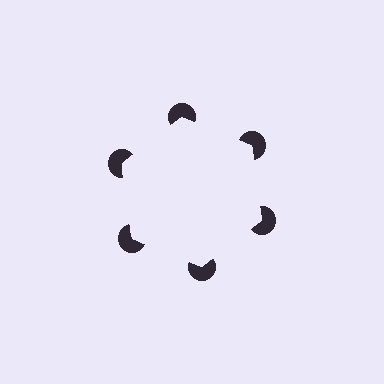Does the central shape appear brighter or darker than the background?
It typically appears slightly brighter than the background, even though no actual brightness change is drawn.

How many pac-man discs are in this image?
There are 6 — one at each vertex of the illusory hexagon.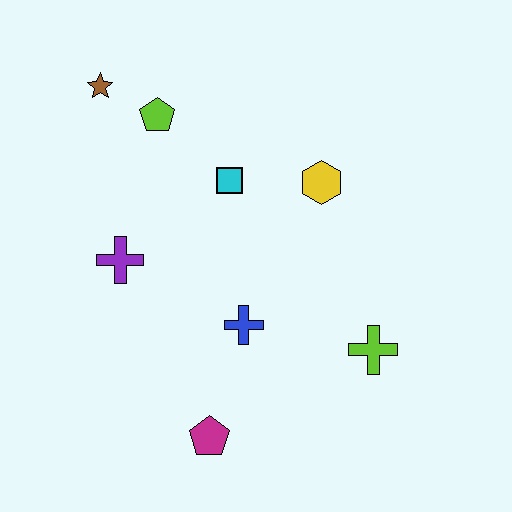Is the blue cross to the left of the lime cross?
Yes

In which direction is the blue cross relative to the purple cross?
The blue cross is to the right of the purple cross.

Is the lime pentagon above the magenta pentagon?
Yes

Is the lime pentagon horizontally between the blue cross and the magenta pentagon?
No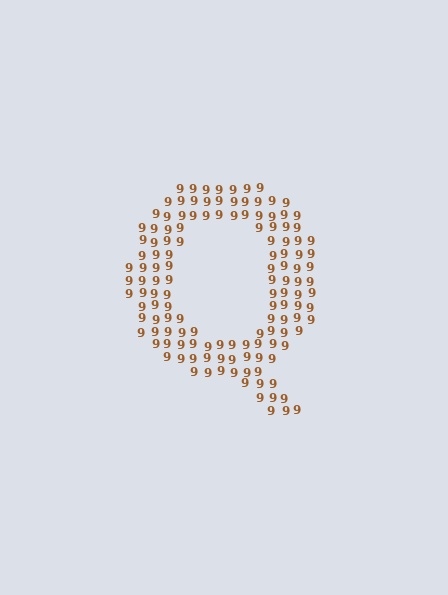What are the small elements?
The small elements are digit 9's.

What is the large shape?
The large shape is the letter Q.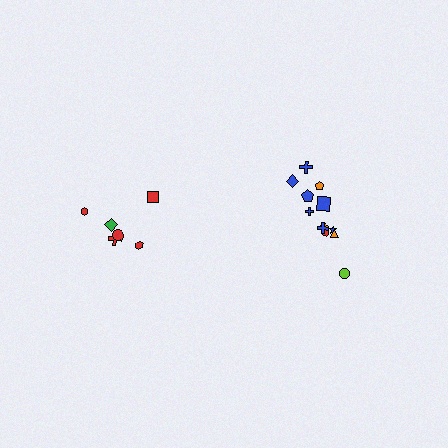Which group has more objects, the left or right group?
The right group.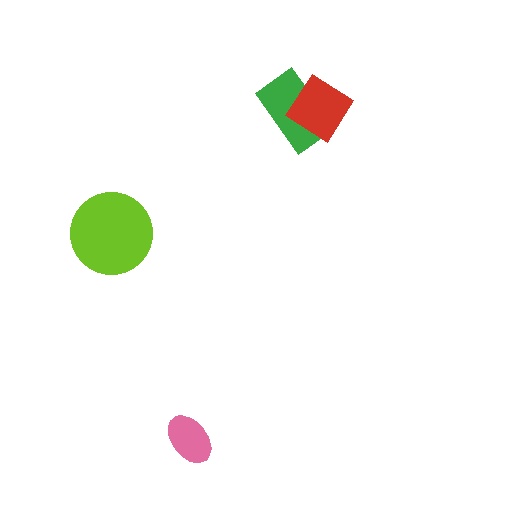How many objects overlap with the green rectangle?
1 object overlaps with the green rectangle.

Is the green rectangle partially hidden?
Yes, it is partially covered by another shape.